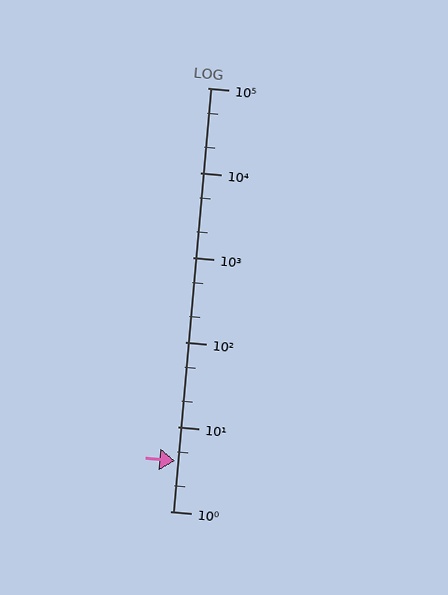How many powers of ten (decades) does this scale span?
The scale spans 5 decades, from 1 to 100000.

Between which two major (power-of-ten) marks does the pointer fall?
The pointer is between 1 and 10.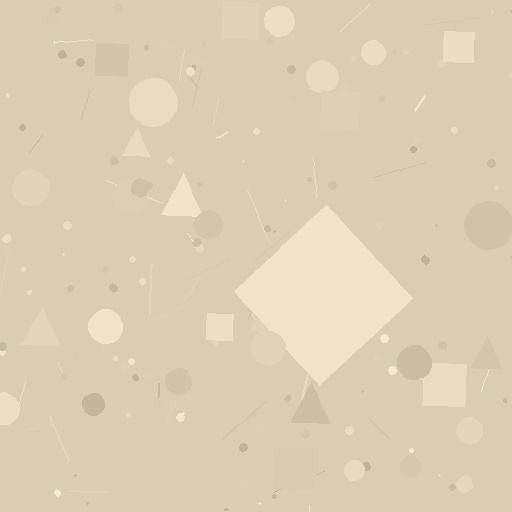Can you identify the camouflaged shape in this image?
The camouflaged shape is a diamond.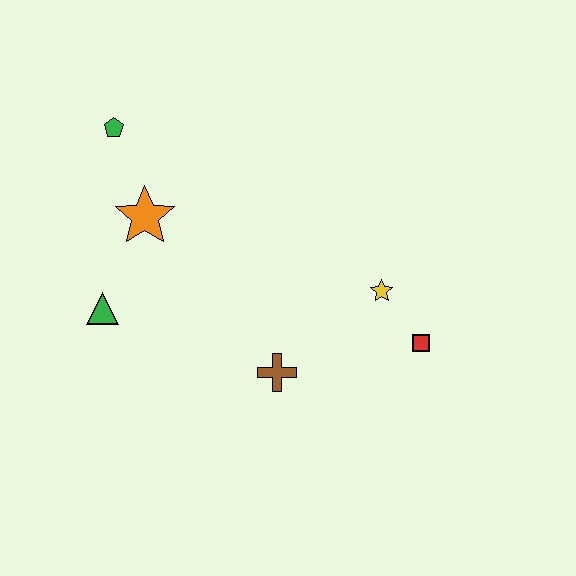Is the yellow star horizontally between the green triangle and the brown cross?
No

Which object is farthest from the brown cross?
The green pentagon is farthest from the brown cross.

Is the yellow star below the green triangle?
No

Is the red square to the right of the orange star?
Yes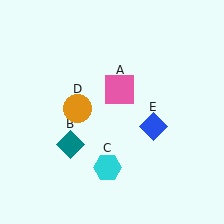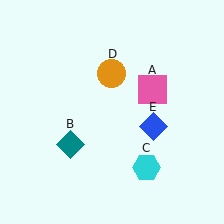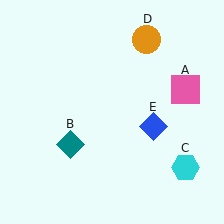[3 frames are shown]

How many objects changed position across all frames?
3 objects changed position: pink square (object A), cyan hexagon (object C), orange circle (object D).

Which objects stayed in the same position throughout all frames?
Teal diamond (object B) and blue diamond (object E) remained stationary.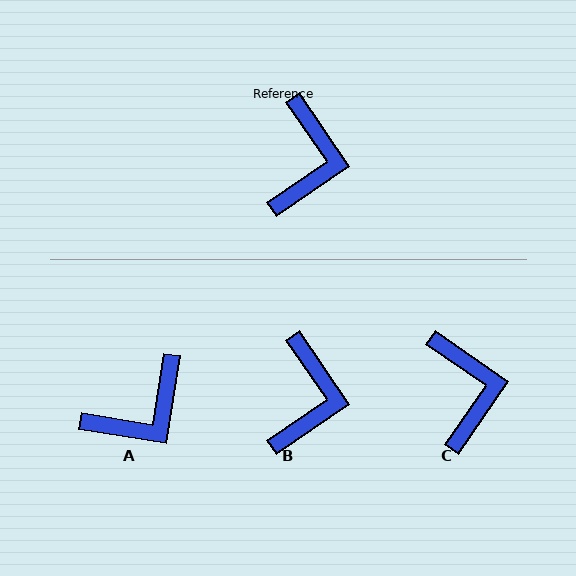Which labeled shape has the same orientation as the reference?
B.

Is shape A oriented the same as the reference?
No, it is off by about 43 degrees.